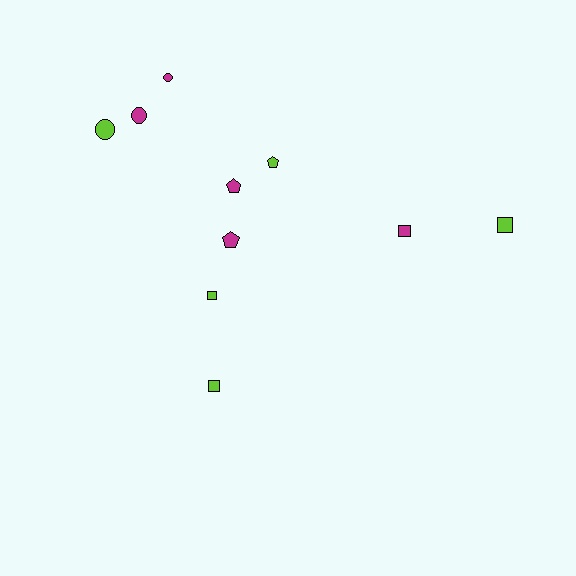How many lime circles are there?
There is 1 lime circle.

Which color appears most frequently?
Lime, with 5 objects.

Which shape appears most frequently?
Square, with 4 objects.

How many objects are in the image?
There are 10 objects.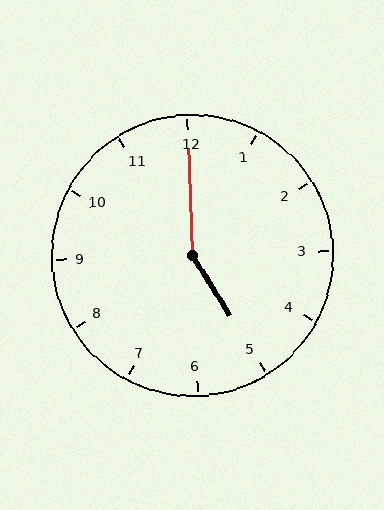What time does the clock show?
5:00.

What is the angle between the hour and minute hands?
Approximately 150 degrees.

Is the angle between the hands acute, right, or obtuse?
It is obtuse.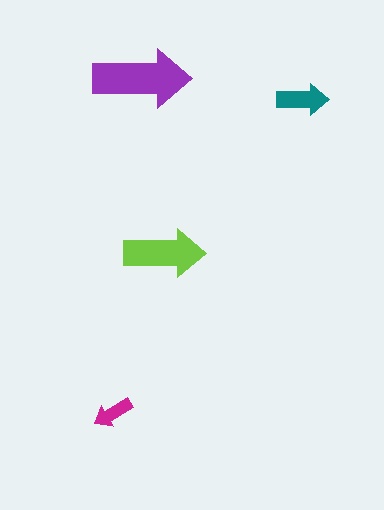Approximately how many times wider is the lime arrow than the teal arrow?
About 1.5 times wider.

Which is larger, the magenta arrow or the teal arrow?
The teal one.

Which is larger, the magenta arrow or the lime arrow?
The lime one.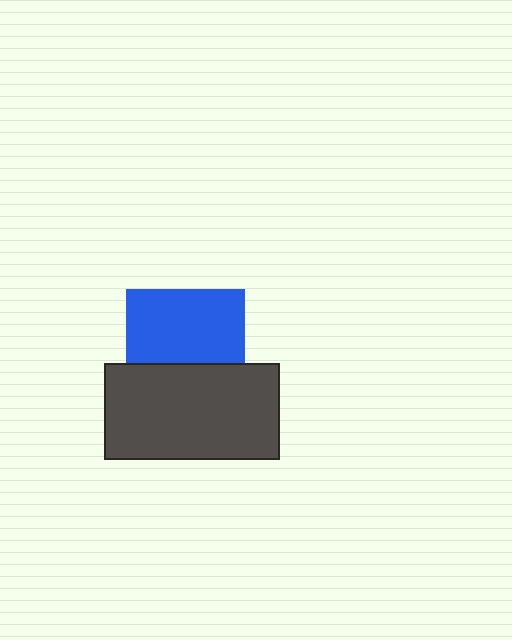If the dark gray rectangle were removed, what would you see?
You would see the complete blue square.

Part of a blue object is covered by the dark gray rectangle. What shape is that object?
It is a square.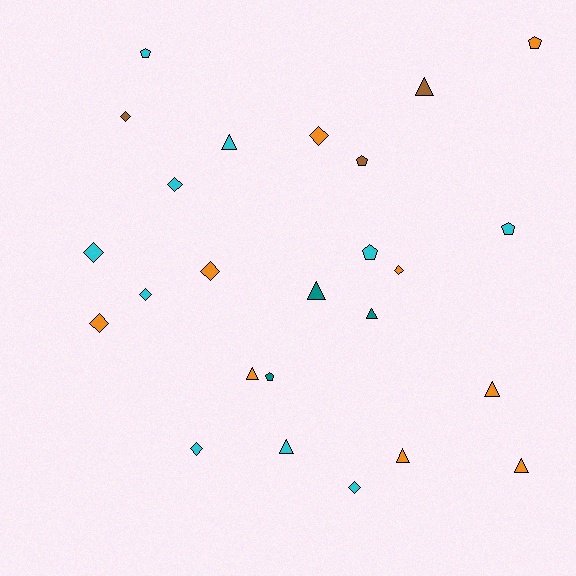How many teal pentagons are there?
There is 1 teal pentagon.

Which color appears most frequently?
Cyan, with 10 objects.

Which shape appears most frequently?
Diamond, with 10 objects.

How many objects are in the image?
There are 25 objects.